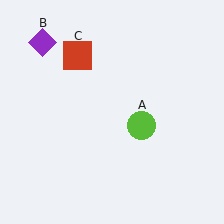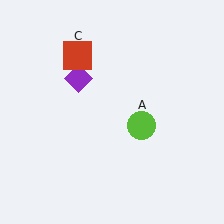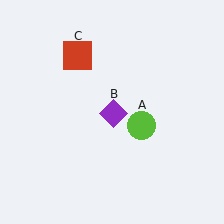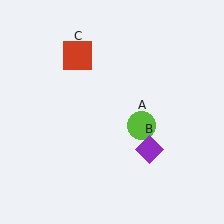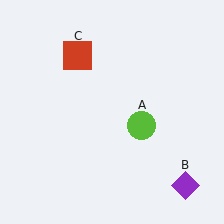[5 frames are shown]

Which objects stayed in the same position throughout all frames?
Lime circle (object A) and red square (object C) remained stationary.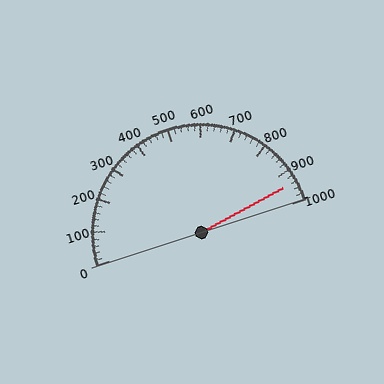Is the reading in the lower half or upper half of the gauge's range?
The reading is in the upper half of the range (0 to 1000).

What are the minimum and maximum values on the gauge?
The gauge ranges from 0 to 1000.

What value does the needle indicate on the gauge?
The needle indicates approximately 940.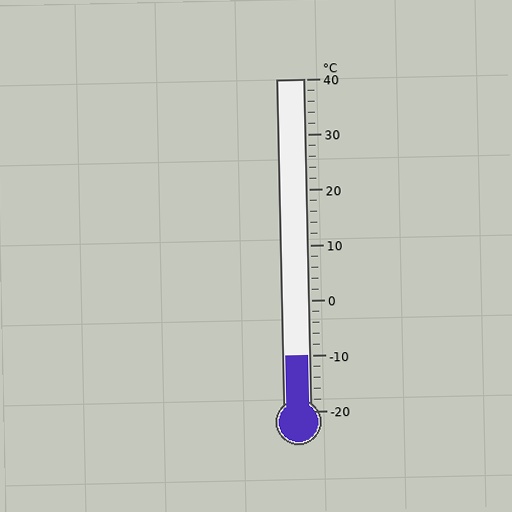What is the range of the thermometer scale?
The thermometer scale ranges from -20°C to 40°C.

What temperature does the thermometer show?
The thermometer shows approximately -10°C.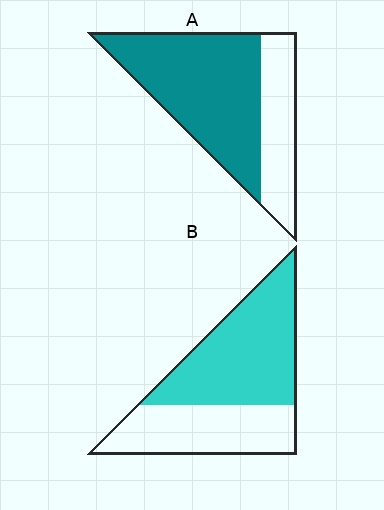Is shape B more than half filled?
Yes.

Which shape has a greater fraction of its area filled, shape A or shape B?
Shape A.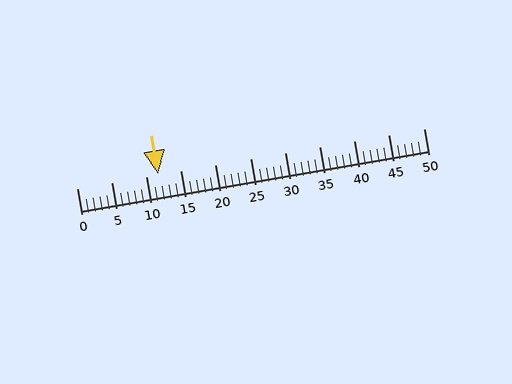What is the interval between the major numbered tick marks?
The major tick marks are spaced 5 units apart.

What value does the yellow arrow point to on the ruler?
The yellow arrow points to approximately 12.